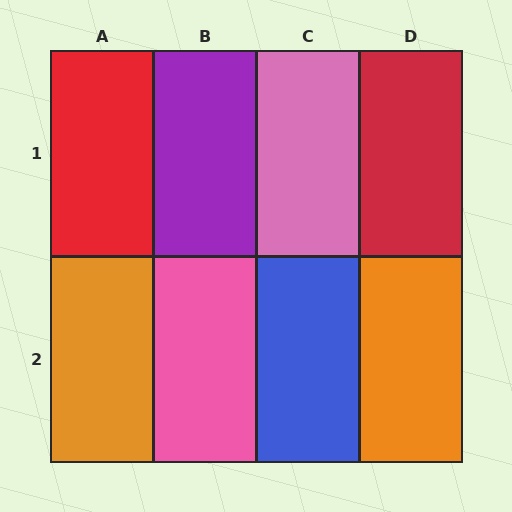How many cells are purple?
1 cell is purple.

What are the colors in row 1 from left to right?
Red, purple, pink, red.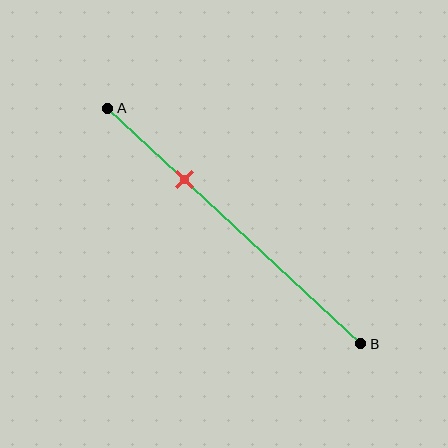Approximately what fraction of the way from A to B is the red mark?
The red mark is approximately 30% of the way from A to B.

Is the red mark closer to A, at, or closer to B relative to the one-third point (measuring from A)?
The red mark is closer to point A than the one-third point of segment AB.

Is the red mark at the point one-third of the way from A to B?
No, the mark is at about 30% from A, not at the 33% one-third point.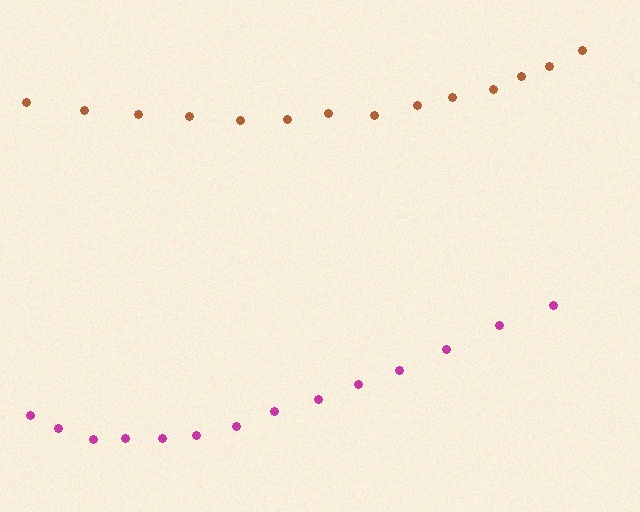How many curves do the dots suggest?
There are 2 distinct paths.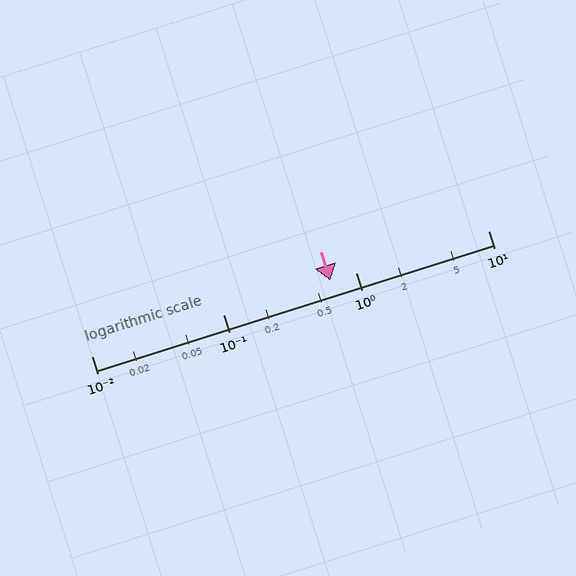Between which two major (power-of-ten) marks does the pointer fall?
The pointer is between 0.1 and 1.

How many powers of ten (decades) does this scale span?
The scale spans 3 decades, from 0.01 to 10.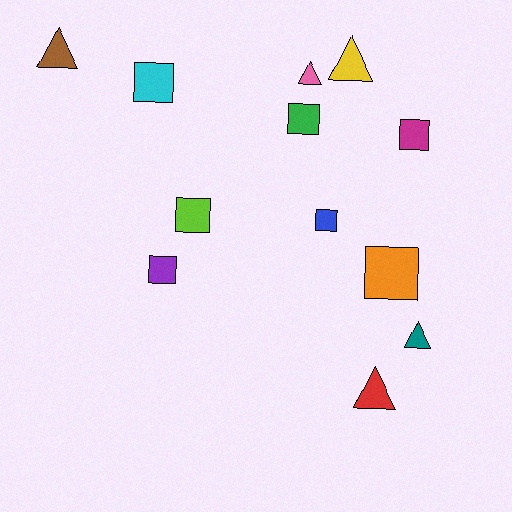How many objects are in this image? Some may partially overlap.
There are 12 objects.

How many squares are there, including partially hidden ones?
There are 7 squares.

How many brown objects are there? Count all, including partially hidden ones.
There is 1 brown object.